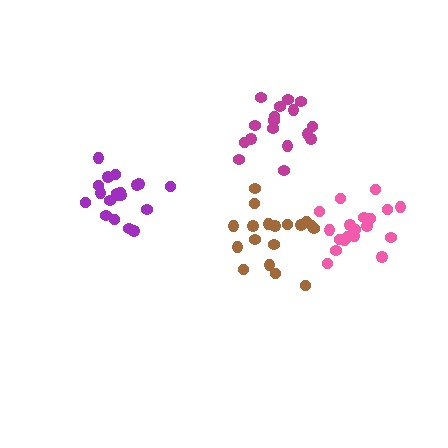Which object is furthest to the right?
The pink cluster is rightmost.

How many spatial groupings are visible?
There are 4 spatial groupings.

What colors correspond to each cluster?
The clusters are colored: pink, magenta, purple, brown.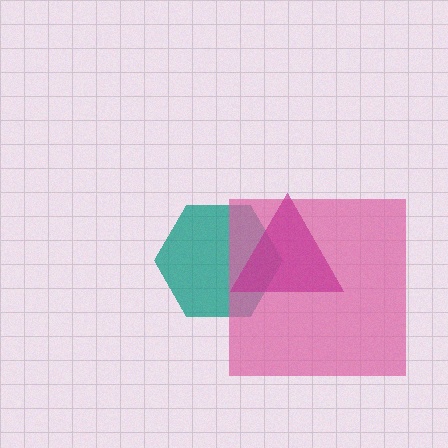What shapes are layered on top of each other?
The layered shapes are: a teal hexagon, a pink square, a magenta triangle.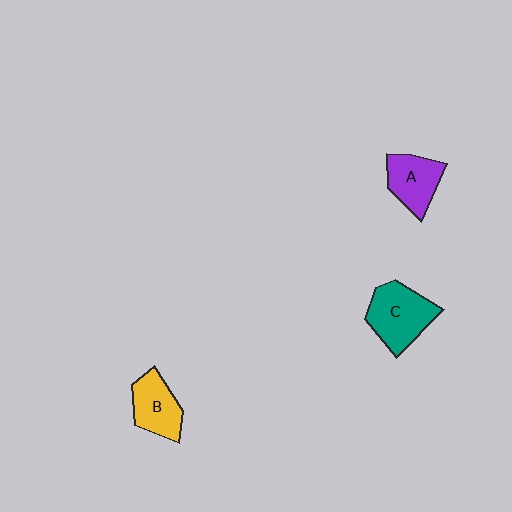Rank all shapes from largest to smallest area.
From largest to smallest: C (teal), B (yellow), A (purple).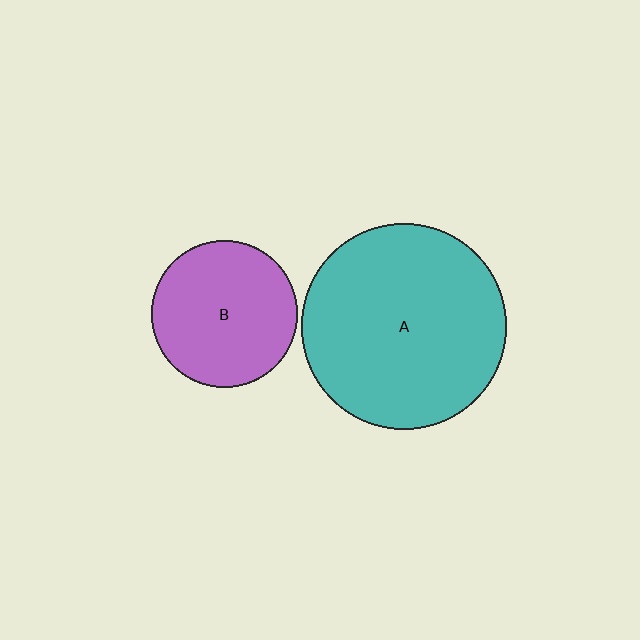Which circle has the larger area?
Circle A (teal).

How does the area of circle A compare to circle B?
Approximately 2.0 times.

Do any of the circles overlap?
No, none of the circles overlap.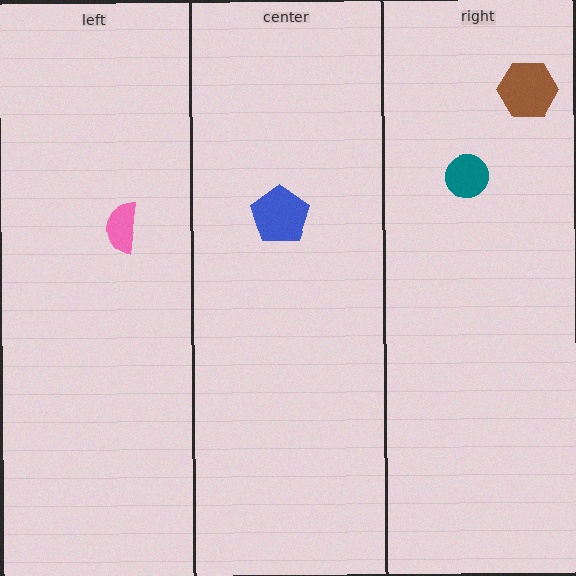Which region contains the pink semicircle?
The left region.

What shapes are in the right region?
The brown hexagon, the teal circle.